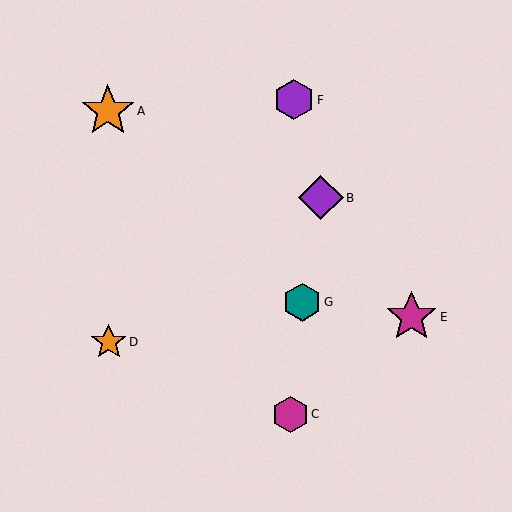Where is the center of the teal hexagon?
The center of the teal hexagon is at (302, 302).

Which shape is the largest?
The orange star (labeled A) is the largest.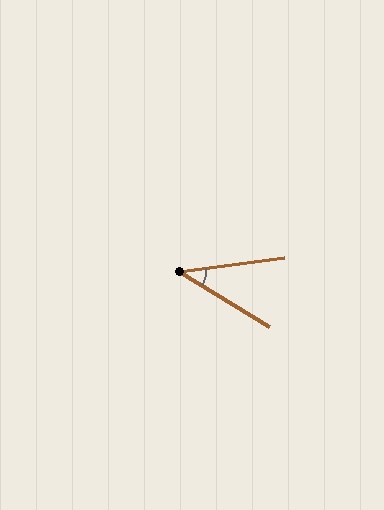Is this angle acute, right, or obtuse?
It is acute.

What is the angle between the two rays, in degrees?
Approximately 39 degrees.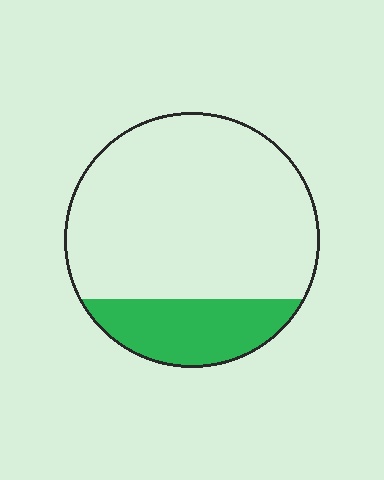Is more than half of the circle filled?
No.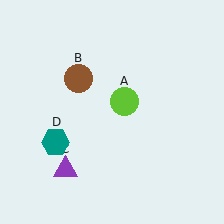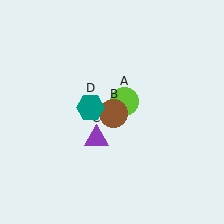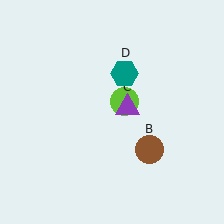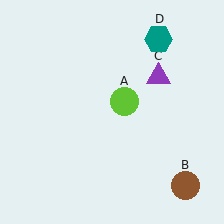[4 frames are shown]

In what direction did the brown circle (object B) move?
The brown circle (object B) moved down and to the right.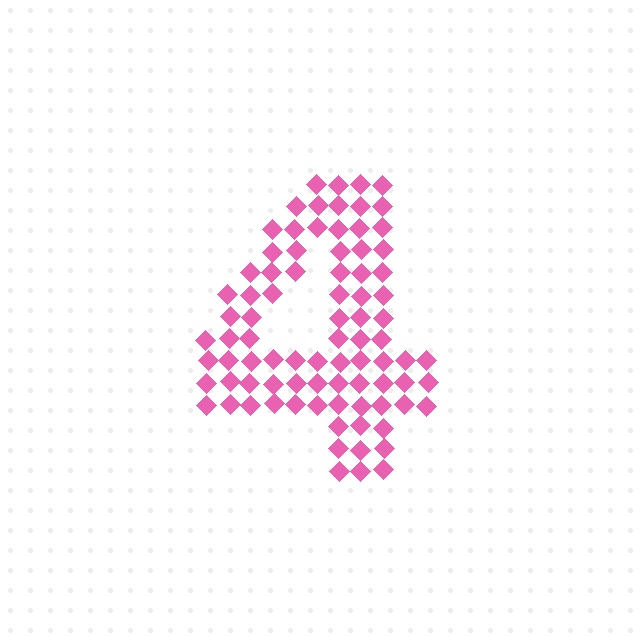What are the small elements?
The small elements are diamonds.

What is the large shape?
The large shape is the digit 4.